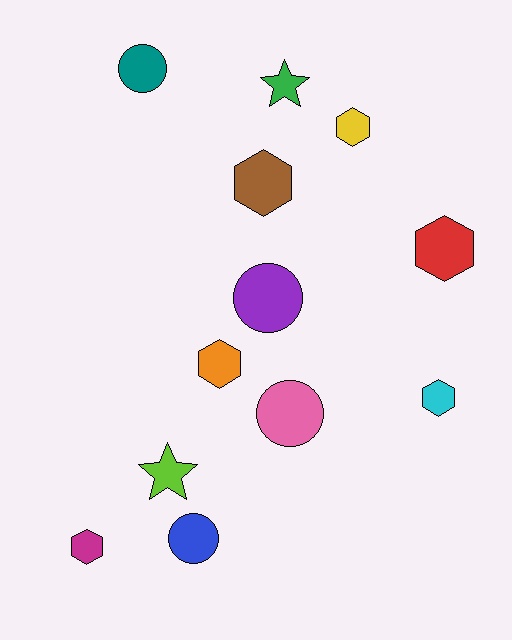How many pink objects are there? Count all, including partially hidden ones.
There is 1 pink object.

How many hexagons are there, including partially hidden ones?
There are 6 hexagons.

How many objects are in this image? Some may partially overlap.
There are 12 objects.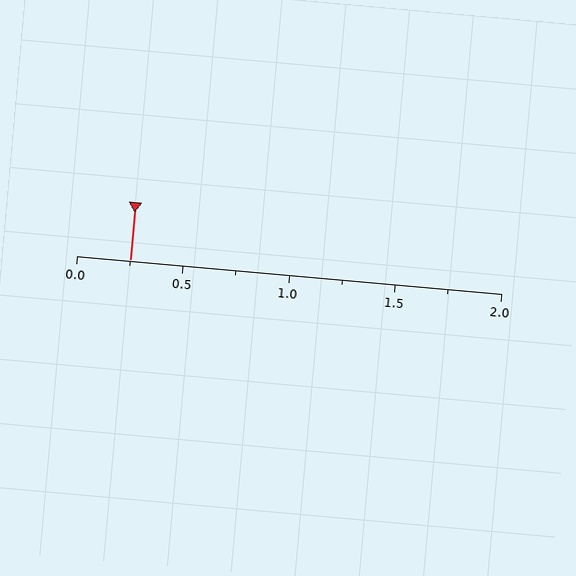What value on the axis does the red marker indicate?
The marker indicates approximately 0.25.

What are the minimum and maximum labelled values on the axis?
The axis runs from 0.0 to 2.0.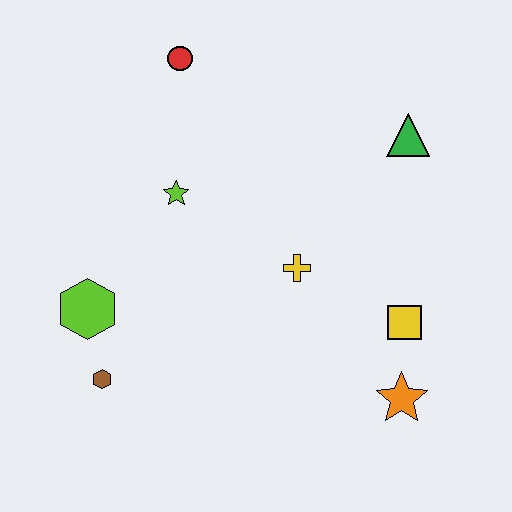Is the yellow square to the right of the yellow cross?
Yes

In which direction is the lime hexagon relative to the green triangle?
The lime hexagon is to the left of the green triangle.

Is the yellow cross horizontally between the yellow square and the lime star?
Yes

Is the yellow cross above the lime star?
No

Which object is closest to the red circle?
The lime star is closest to the red circle.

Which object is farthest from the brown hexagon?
The green triangle is farthest from the brown hexagon.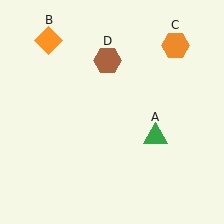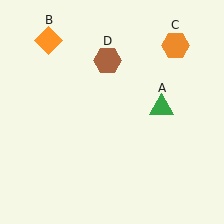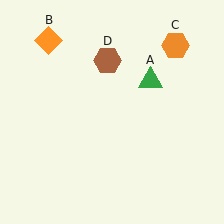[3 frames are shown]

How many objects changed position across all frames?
1 object changed position: green triangle (object A).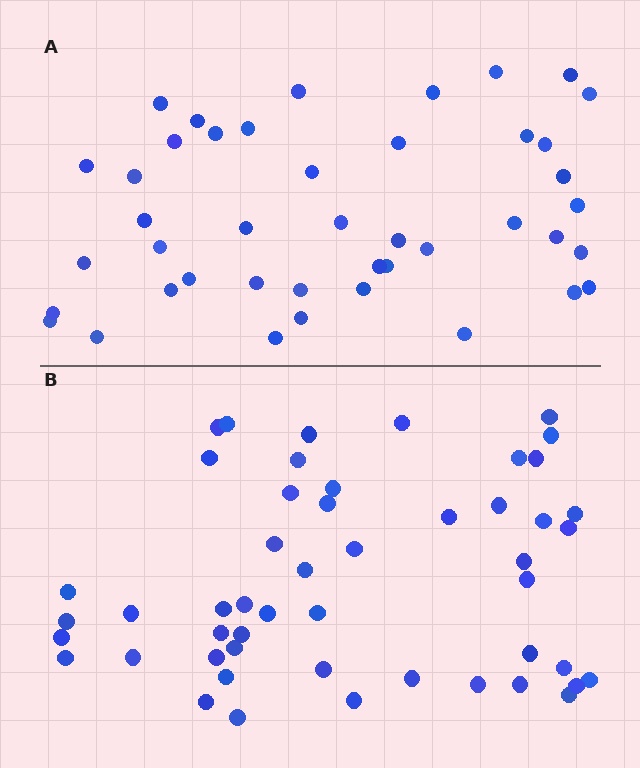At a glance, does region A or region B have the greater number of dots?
Region B (the bottom region) has more dots.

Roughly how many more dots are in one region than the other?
Region B has roughly 8 or so more dots than region A.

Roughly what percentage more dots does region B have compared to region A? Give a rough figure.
About 15% more.